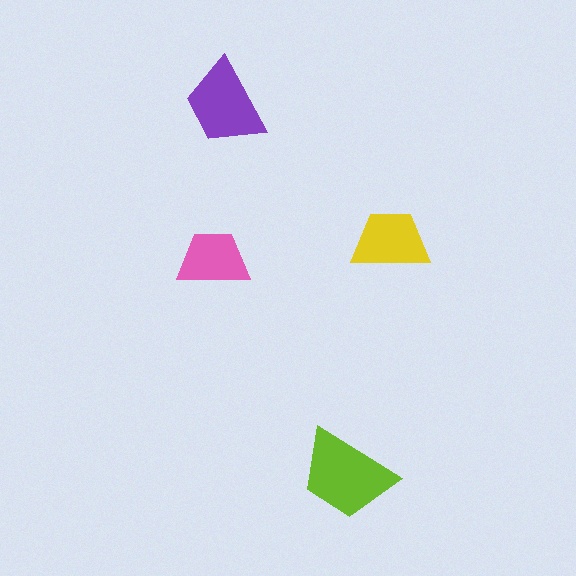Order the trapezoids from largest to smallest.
the lime one, the purple one, the yellow one, the pink one.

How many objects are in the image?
There are 4 objects in the image.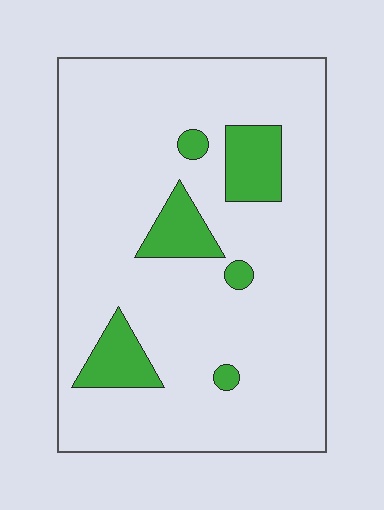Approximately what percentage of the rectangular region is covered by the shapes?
Approximately 15%.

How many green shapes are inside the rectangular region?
6.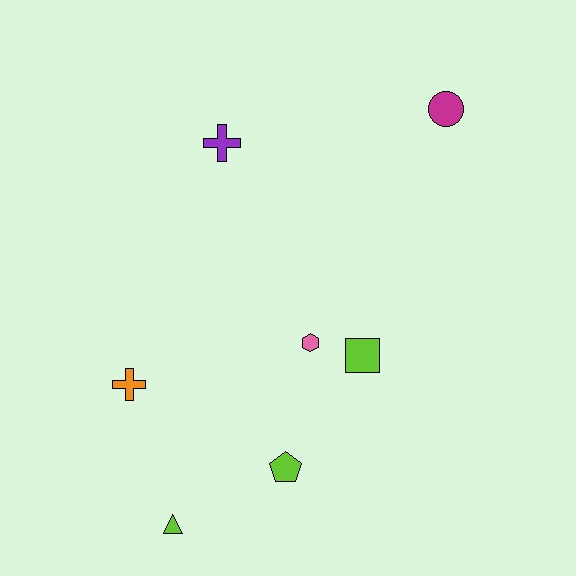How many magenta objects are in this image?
There is 1 magenta object.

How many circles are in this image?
There is 1 circle.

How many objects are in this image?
There are 7 objects.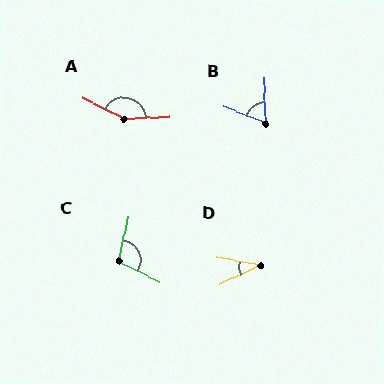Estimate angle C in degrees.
Approximately 104 degrees.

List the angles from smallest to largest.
D (36°), B (67°), C (104°), A (151°).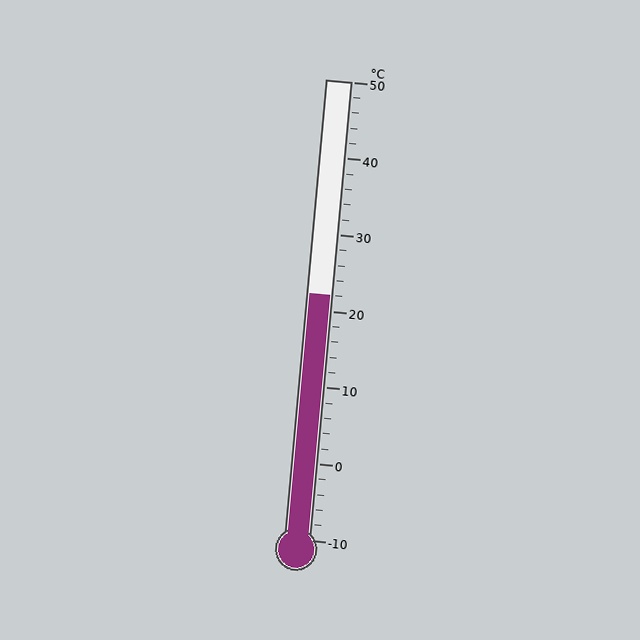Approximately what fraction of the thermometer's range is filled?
The thermometer is filled to approximately 55% of its range.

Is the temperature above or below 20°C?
The temperature is above 20°C.